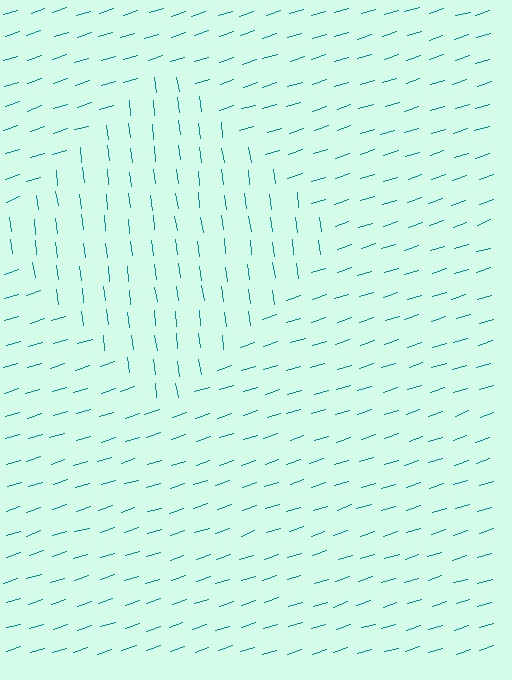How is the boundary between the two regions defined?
The boundary is defined purely by a change in line orientation (approximately 80 degrees difference). All lines are the same color and thickness.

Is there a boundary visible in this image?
Yes, there is a texture boundary formed by a change in line orientation.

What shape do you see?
I see a diamond.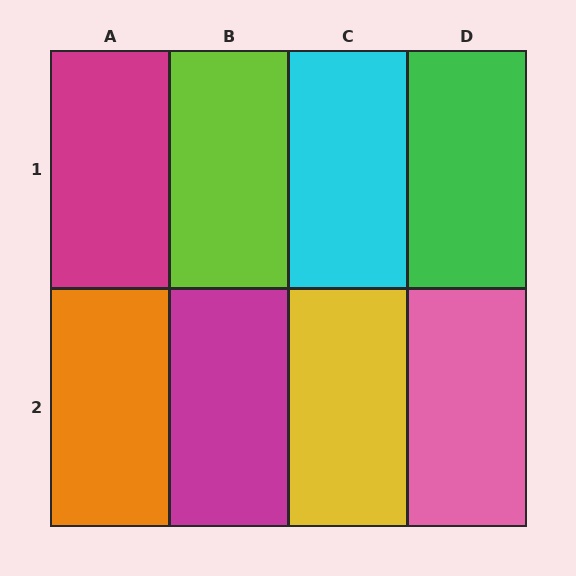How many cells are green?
1 cell is green.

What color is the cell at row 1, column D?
Green.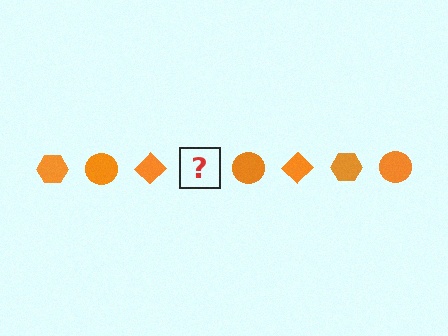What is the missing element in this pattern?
The missing element is an orange hexagon.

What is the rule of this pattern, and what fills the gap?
The rule is that the pattern cycles through hexagon, circle, diamond shapes in orange. The gap should be filled with an orange hexagon.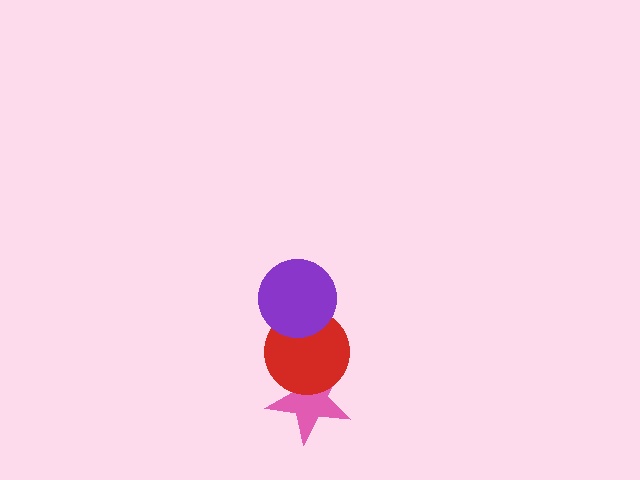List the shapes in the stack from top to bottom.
From top to bottom: the purple circle, the red circle, the pink star.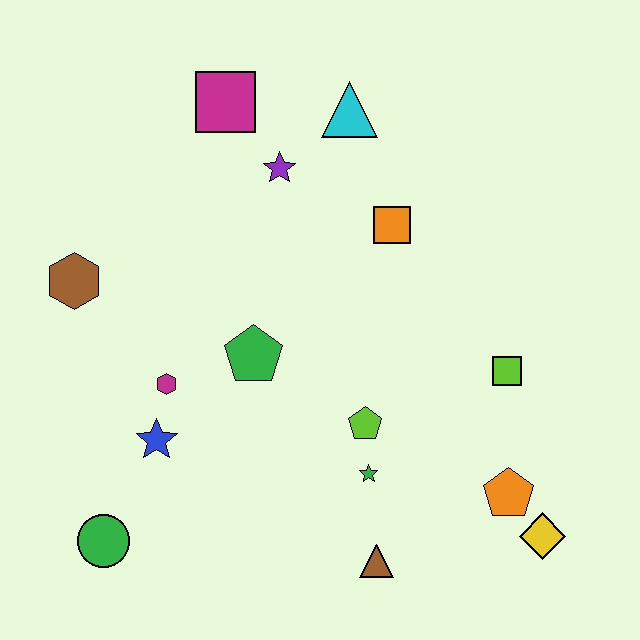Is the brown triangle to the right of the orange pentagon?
No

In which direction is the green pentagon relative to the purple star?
The green pentagon is below the purple star.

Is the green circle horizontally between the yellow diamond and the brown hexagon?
Yes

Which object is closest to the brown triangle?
The green star is closest to the brown triangle.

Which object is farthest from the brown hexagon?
The yellow diamond is farthest from the brown hexagon.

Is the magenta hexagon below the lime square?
Yes